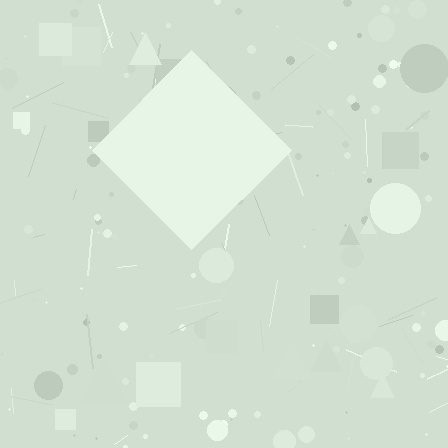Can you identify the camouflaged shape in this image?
The camouflaged shape is a diamond.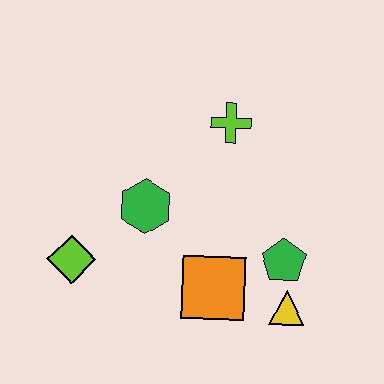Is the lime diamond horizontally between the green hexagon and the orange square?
No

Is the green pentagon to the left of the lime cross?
No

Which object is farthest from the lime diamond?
The yellow triangle is farthest from the lime diamond.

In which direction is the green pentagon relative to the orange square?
The green pentagon is to the right of the orange square.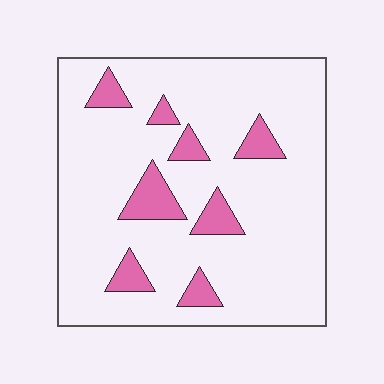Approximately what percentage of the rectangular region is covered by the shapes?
Approximately 15%.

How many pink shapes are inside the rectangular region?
8.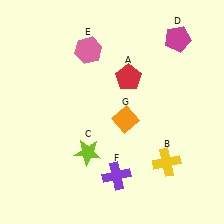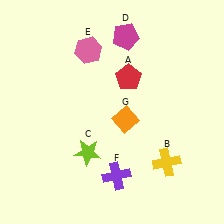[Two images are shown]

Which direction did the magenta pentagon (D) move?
The magenta pentagon (D) moved left.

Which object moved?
The magenta pentagon (D) moved left.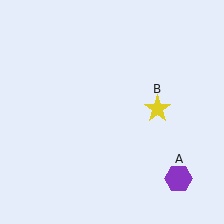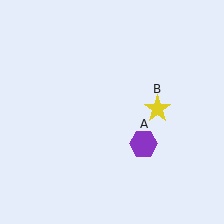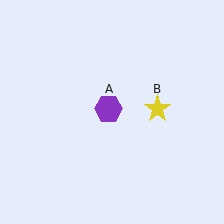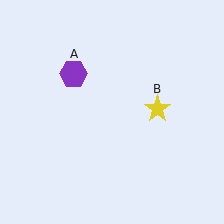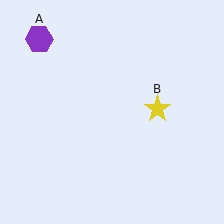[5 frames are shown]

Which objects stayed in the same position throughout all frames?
Yellow star (object B) remained stationary.